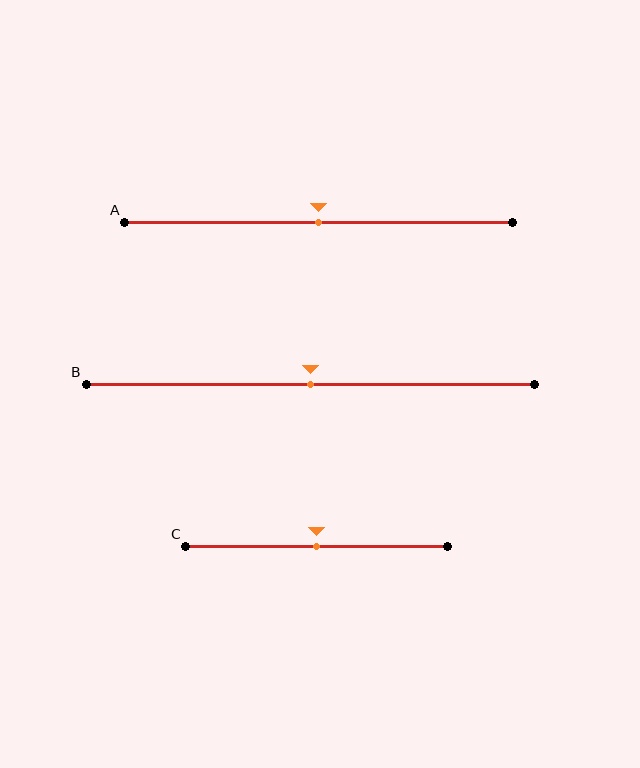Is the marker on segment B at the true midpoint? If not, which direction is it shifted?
Yes, the marker on segment B is at the true midpoint.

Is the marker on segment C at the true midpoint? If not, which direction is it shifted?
Yes, the marker on segment C is at the true midpoint.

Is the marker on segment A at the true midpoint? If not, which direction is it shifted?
Yes, the marker on segment A is at the true midpoint.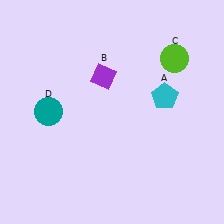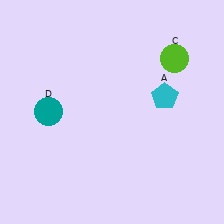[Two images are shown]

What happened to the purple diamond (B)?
The purple diamond (B) was removed in Image 2. It was in the top-left area of Image 1.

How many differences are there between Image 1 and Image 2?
There is 1 difference between the two images.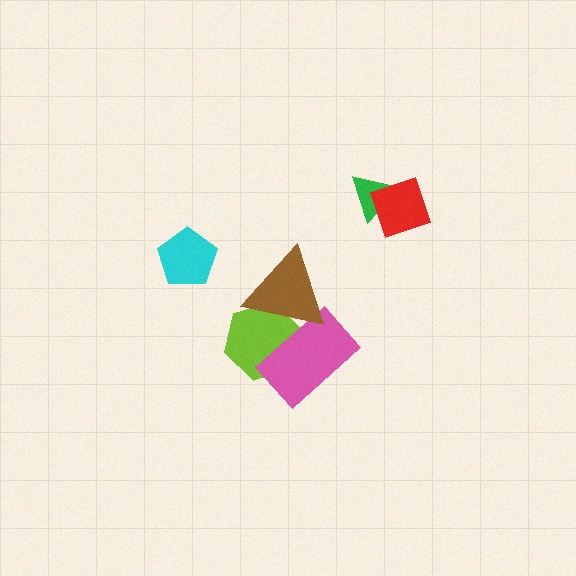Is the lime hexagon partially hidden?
Yes, it is partially covered by another shape.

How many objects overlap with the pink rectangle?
2 objects overlap with the pink rectangle.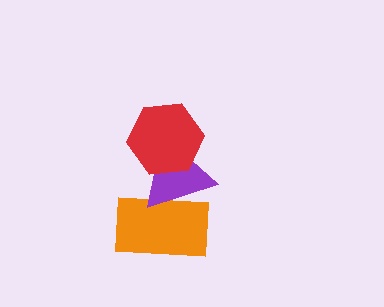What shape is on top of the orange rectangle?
The purple triangle is on top of the orange rectangle.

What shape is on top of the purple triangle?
The red hexagon is on top of the purple triangle.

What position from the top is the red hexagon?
The red hexagon is 1st from the top.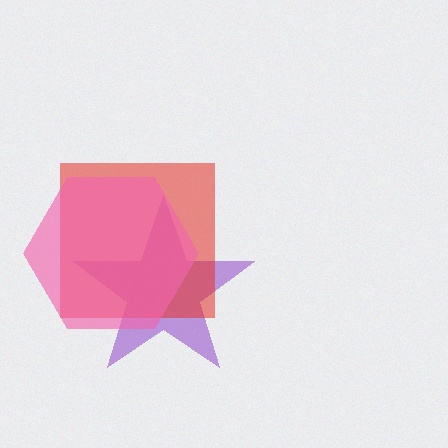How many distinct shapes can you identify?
There are 3 distinct shapes: a purple star, a red square, a pink hexagon.